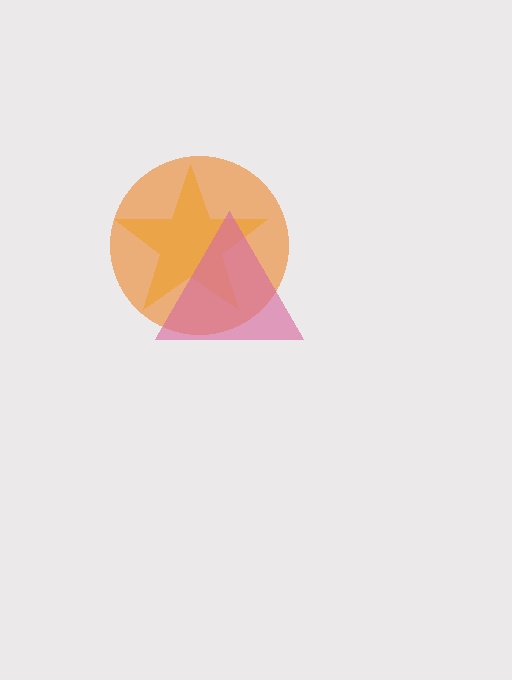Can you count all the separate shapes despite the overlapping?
Yes, there are 3 separate shapes.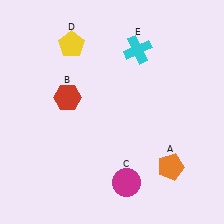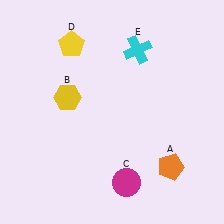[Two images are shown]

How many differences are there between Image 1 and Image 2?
There is 1 difference between the two images.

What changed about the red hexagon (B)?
In Image 1, B is red. In Image 2, it changed to yellow.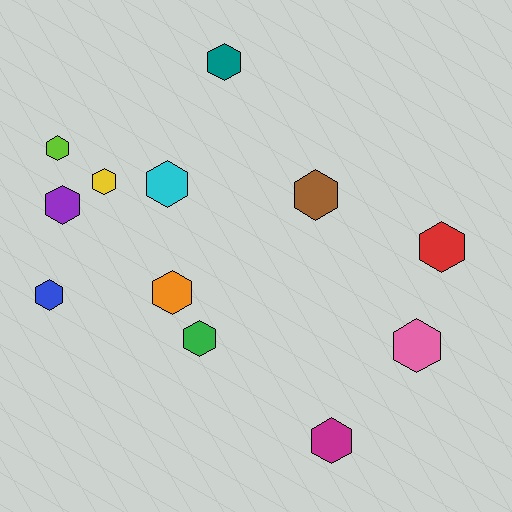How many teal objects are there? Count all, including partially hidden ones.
There is 1 teal object.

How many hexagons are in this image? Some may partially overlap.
There are 12 hexagons.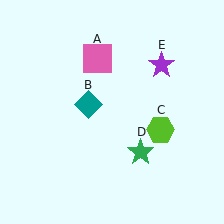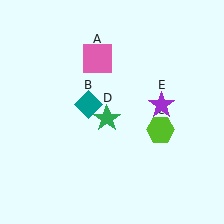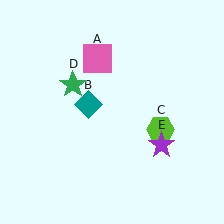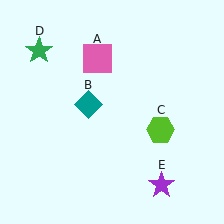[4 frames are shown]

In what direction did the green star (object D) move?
The green star (object D) moved up and to the left.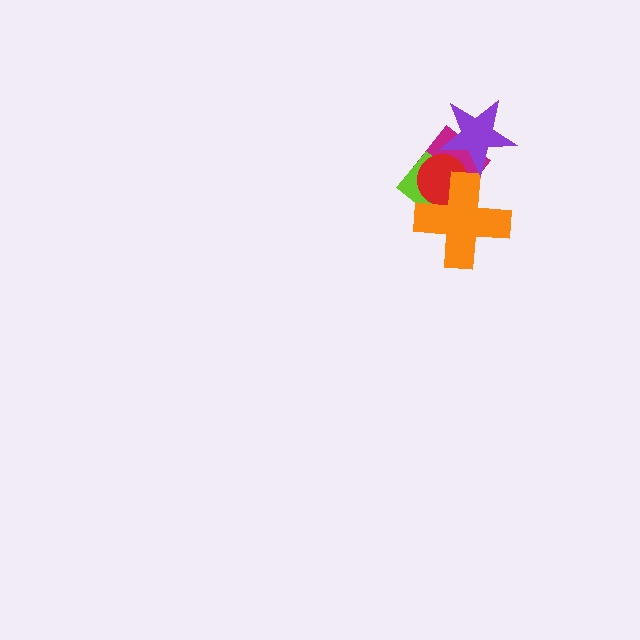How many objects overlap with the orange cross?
3 objects overlap with the orange cross.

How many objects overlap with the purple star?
2 objects overlap with the purple star.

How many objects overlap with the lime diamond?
3 objects overlap with the lime diamond.